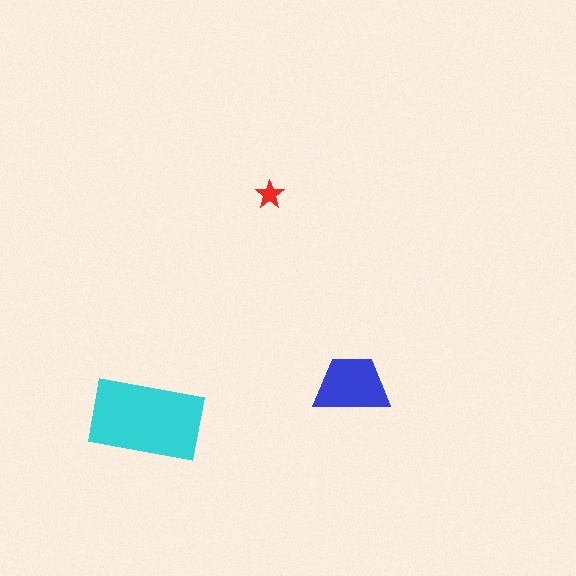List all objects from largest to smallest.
The cyan rectangle, the blue trapezoid, the red star.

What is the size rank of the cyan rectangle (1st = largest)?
1st.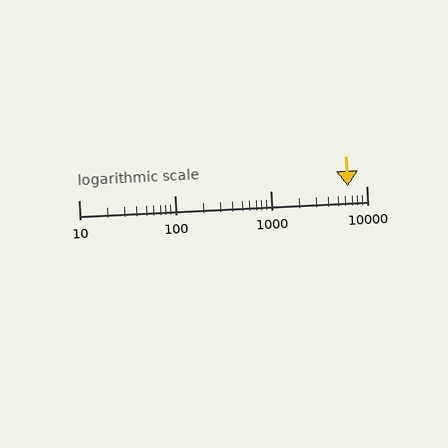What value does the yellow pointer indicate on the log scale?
The pointer indicates approximately 6400.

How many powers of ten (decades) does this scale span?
The scale spans 3 decades, from 10 to 10000.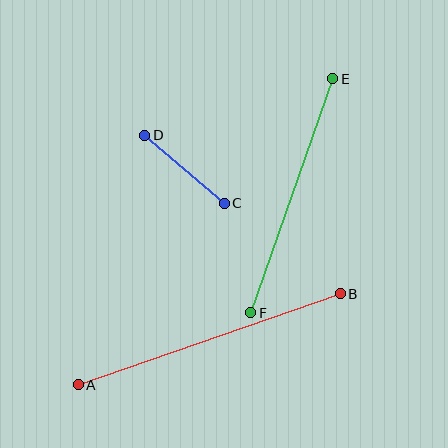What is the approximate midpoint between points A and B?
The midpoint is at approximately (209, 339) pixels.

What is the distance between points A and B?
The distance is approximately 278 pixels.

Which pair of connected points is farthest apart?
Points A and B are farthest apart.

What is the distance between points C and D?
The distance is approximately 105 pixels.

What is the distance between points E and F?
The distance is approximately 248 pixels.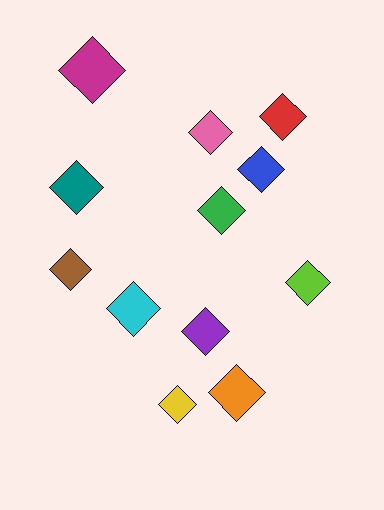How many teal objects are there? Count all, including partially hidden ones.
There is 1 teal object.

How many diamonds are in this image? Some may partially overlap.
There are 12 diamonds.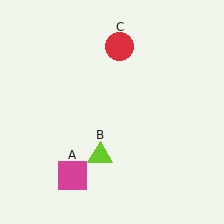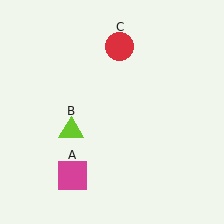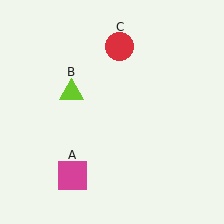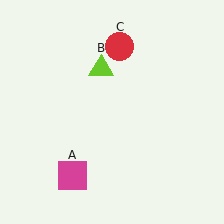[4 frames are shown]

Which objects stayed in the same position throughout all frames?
Magenta square (object A) and red circle (object C) remained stationary.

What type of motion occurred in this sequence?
The lime triangle (object B) rotated clockwise around the center of the scene.